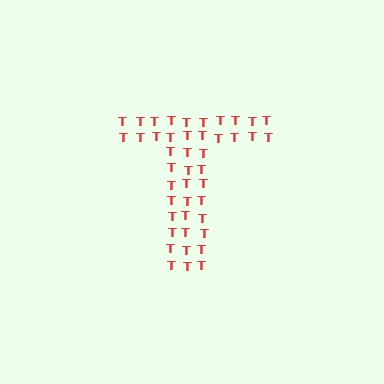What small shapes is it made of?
It is made of small letter T's.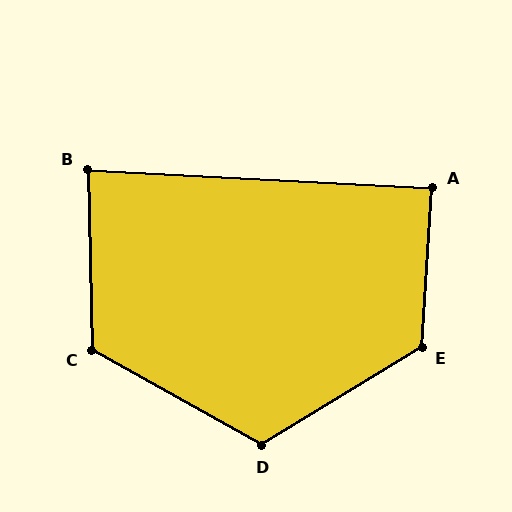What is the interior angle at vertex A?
Approximately 89 degrees (approximately right).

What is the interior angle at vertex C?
Approximately 121 degrees (obtuse).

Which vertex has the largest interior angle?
E, at approximately 125 degrees.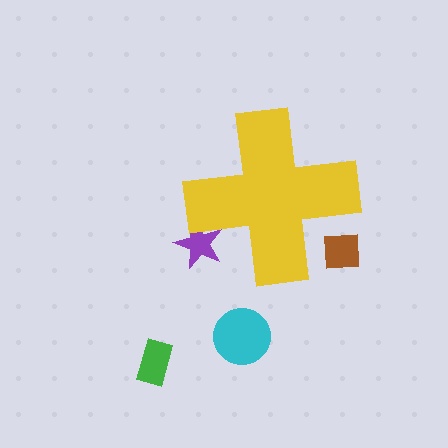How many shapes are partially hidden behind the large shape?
2 shapes are partially hidden.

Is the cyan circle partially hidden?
No, the cyan circle is fully visible.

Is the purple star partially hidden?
Yes, the purple star is partially hidden behind the yellow cross.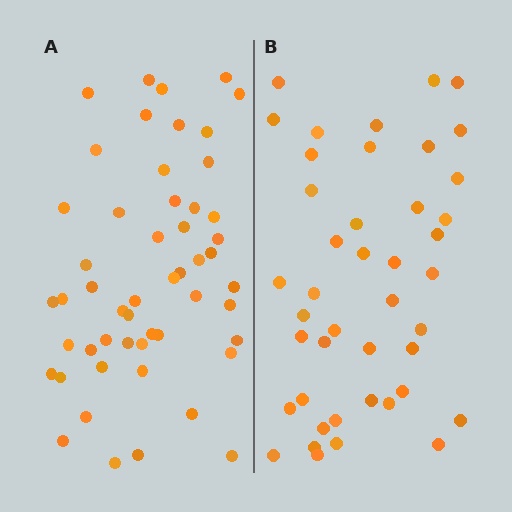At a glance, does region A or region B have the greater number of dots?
Region A (the left region) has more dots.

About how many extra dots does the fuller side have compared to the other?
Region A has roughly 8 or so more dots than region B.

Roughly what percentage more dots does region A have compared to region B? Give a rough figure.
About 20% more.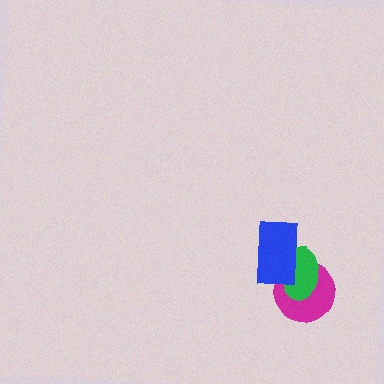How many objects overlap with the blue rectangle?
2 objects overlap with the blue rectangle.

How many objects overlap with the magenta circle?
2 objects overlap with the magenta circle.